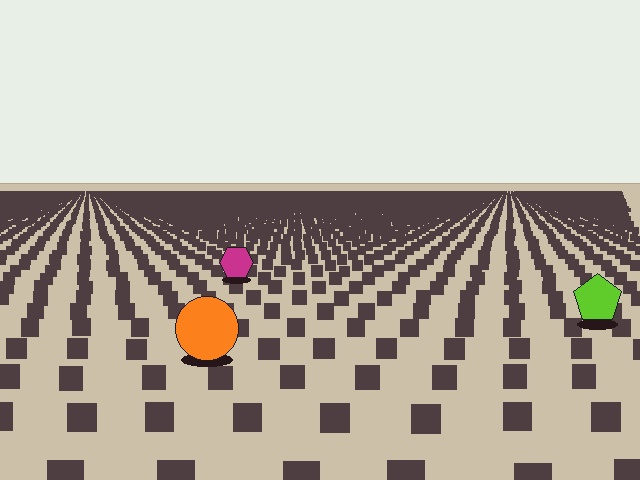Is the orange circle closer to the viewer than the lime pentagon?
Yes. The orange circle is closer — you can tell from the texture gradient: the ground texture is coarser near it.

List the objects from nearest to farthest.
From nearest to farthest: the orange circle, the lime pentagon, the magenta hexagon.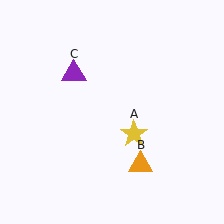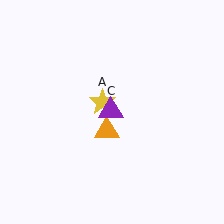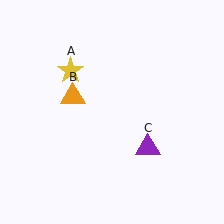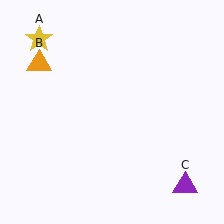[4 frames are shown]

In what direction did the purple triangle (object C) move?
The purple triangle (object C) moved down and to the right.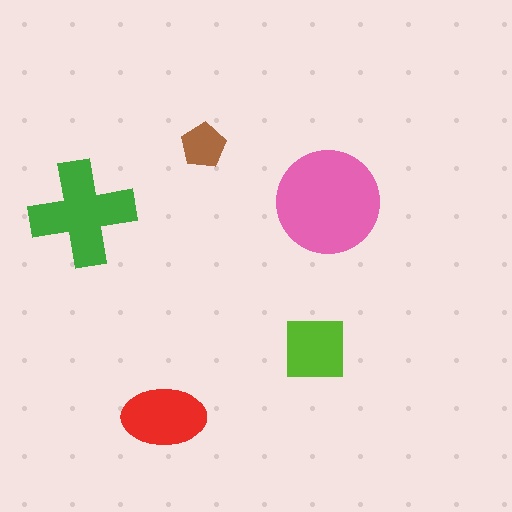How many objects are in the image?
There are 5 objects in the image.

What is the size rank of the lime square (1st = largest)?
4th.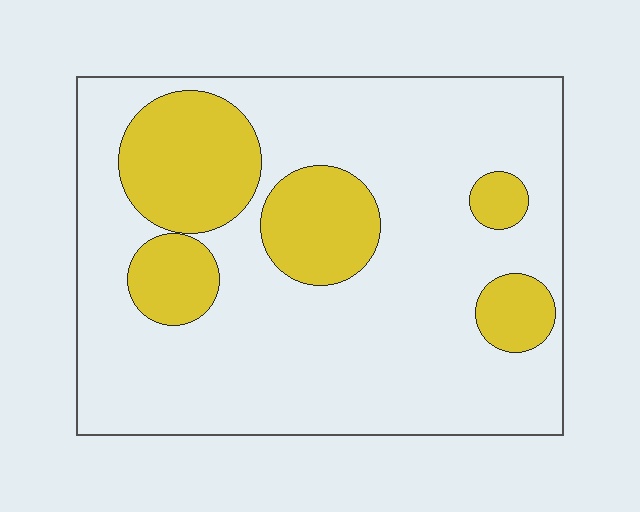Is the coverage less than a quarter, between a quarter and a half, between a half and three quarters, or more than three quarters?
Less than a quarter.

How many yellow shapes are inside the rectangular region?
5.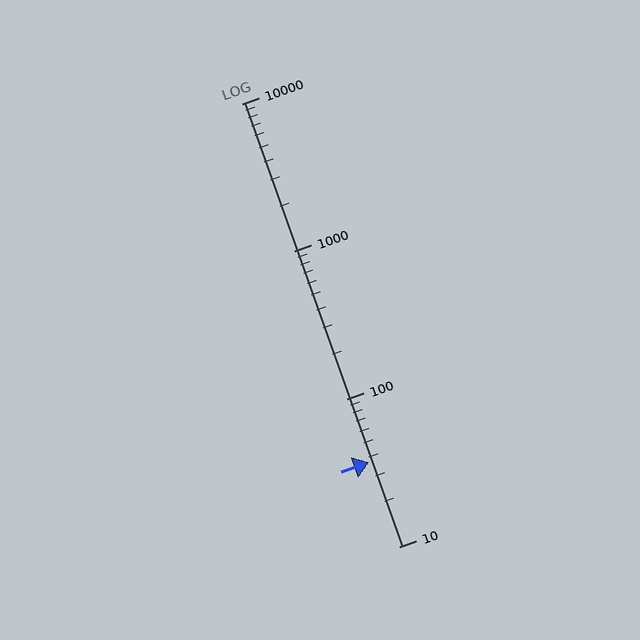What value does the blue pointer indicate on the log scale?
The pointer indicates approximately 37.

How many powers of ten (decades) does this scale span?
The scale spans 3 decades, from 10 to 10000.